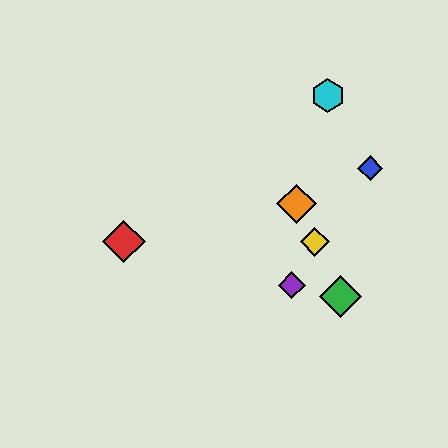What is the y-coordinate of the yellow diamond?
The yellow diamond is at y≈242.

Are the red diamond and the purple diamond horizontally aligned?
No, the red diamond is at y≈242 and the purple diamond is at y≈285.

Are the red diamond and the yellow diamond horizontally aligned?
Yes, both are at y≈242.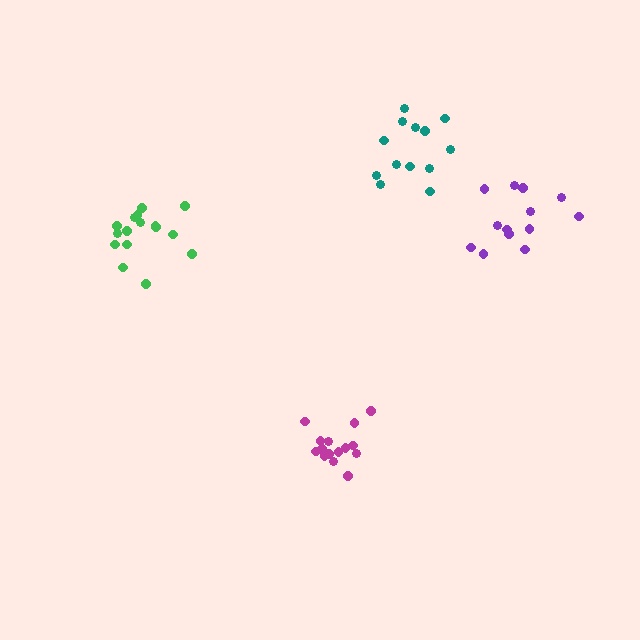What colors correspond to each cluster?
The clusters are colored: teal, green, magenta, purple.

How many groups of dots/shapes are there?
There are 4 groups.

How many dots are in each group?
Group 1: 13 dots, Group 2: 16 dots, Group 3: 16 dots, Group 4: 13 dots (58 total).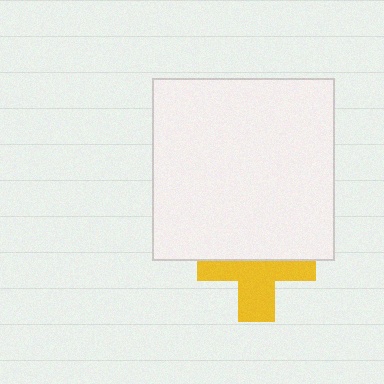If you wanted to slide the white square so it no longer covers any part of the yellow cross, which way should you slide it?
Slide it up — that is the most direct way to separate the two shapes.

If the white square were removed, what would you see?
You would see the complete yellow cross.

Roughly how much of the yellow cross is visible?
About half of it is visible (roughly 52%).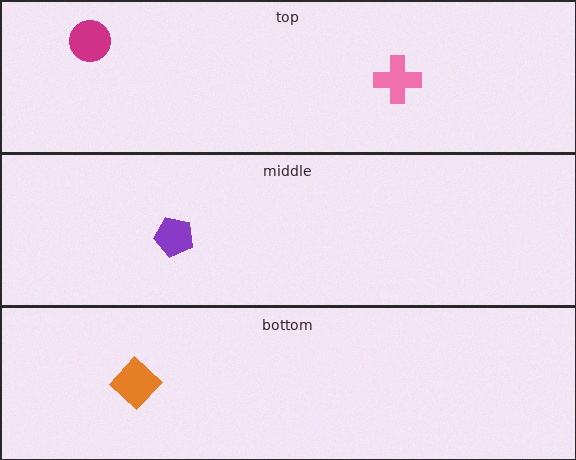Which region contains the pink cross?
The top region.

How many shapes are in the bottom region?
1.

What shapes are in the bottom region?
The orange diamond.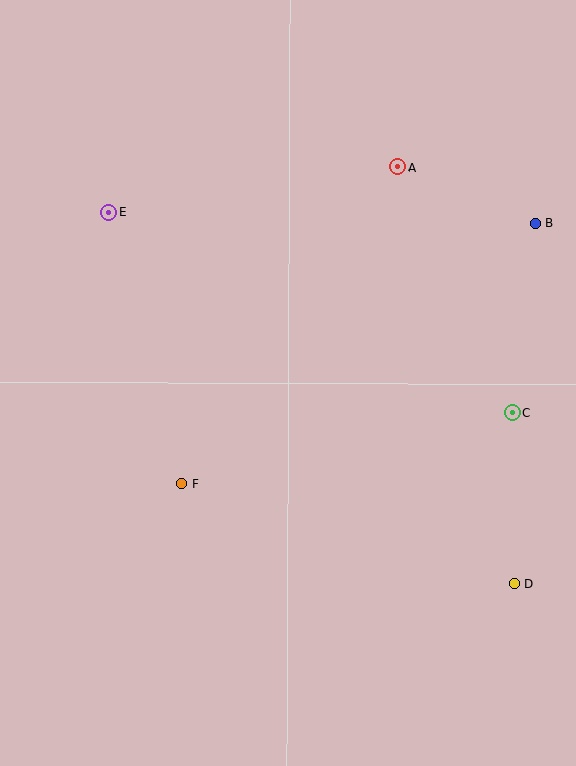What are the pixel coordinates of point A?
Point A is at (397, 167).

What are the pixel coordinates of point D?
Point D is at (514, 584).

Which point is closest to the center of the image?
Point F at (181, 483) is closest to the center.